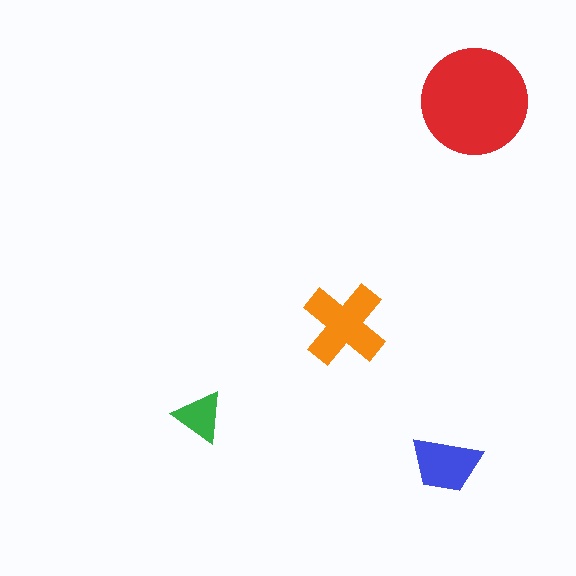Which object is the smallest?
The green triangle.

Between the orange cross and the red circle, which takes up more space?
The red circle.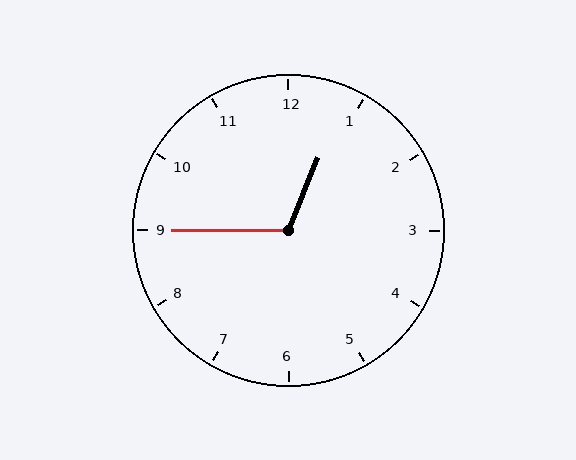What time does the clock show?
12:45.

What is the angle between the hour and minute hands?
Approximately 112 degrees.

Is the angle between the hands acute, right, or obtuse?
It is obtuse.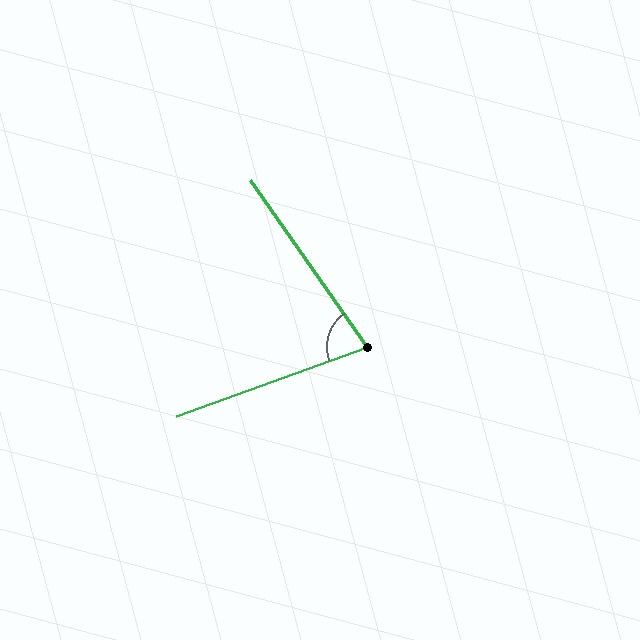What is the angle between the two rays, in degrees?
Approximately 75 degrees.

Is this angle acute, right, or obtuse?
It is acute.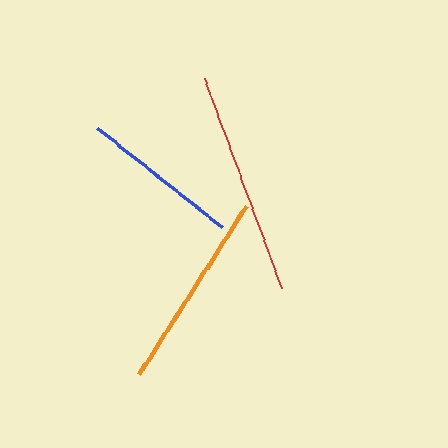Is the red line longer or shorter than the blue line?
The red line is longer than the blue line.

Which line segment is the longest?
The red line is the longest at approximately 223 pixels.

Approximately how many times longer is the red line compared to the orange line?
The red line is approximately 1.1 times the length of the orange line.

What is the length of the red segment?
The red segment is approximately 223 pixels long.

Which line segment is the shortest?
The blue line is the shortest at approximately 159 pixels.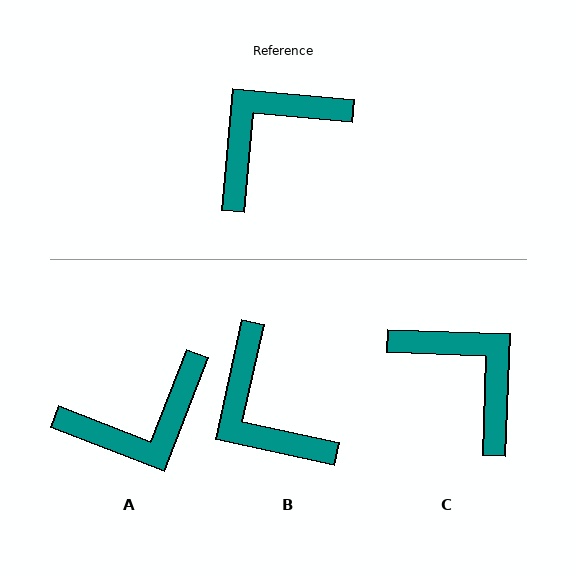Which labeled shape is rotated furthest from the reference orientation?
A, about 164 degrees away.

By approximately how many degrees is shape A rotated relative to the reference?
Approximately 164 degrees counter-clockwise.